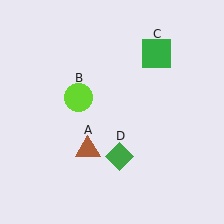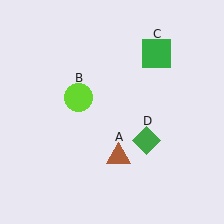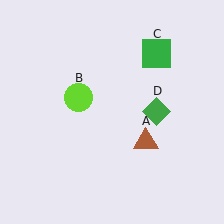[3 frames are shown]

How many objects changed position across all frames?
2 objects changed position: brown triangle (object A), green diamond (object D).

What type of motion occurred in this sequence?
The brown triangle (object A), green diamond (object D) rotated counterclockwise around the center of the scene.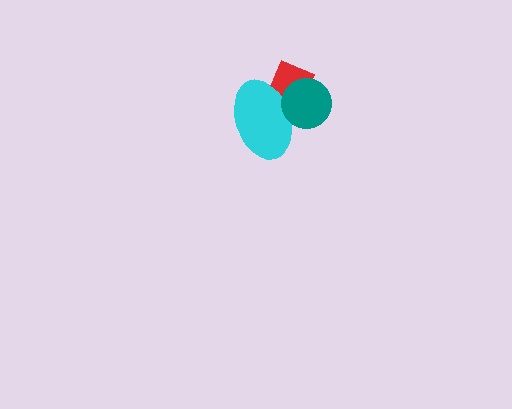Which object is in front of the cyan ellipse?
The teal circle is in front of the cyan ellipse.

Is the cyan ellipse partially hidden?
Yes, it is partially covered by another shape.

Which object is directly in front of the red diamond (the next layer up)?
The cyan ellipse is directly in front of the red diamond.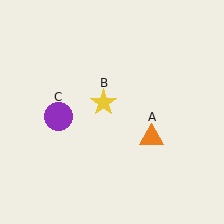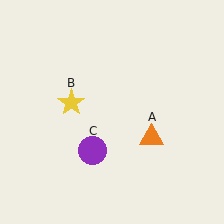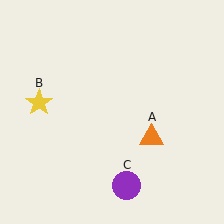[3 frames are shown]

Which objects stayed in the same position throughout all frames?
Orange triangle (object A) remained stationary.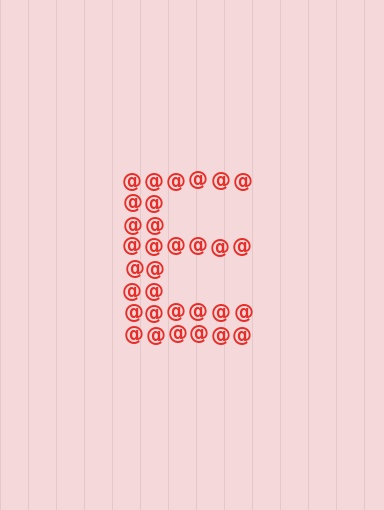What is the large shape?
The large shape is the letter E.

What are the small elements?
The small elements are at signs.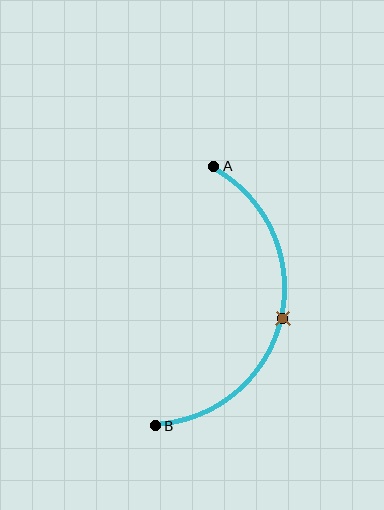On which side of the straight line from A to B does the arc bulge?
The arc bulges to the right of the straight line connecting A and B.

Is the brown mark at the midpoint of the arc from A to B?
Yes. The brown mark lies on the arc at equal arc-length from both A and B — it is the arc midpoint.